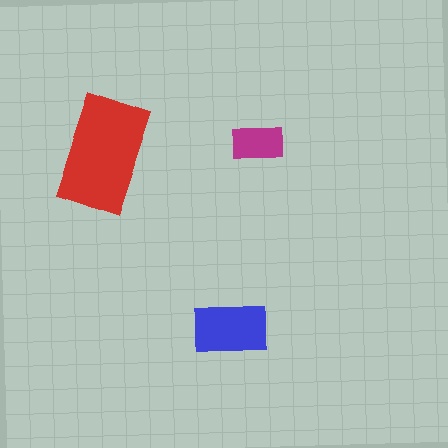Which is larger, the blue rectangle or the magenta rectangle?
The blue one.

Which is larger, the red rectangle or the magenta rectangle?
The red one.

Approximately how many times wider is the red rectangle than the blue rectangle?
About 1.5 times wider.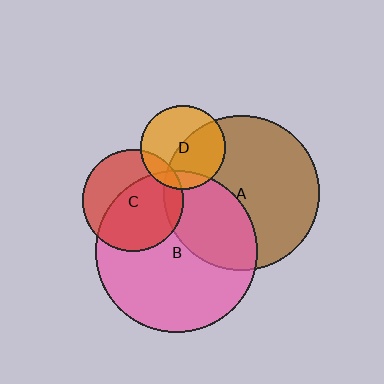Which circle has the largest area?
Circle B (pink).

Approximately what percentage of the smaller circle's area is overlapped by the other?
Approximately 15%.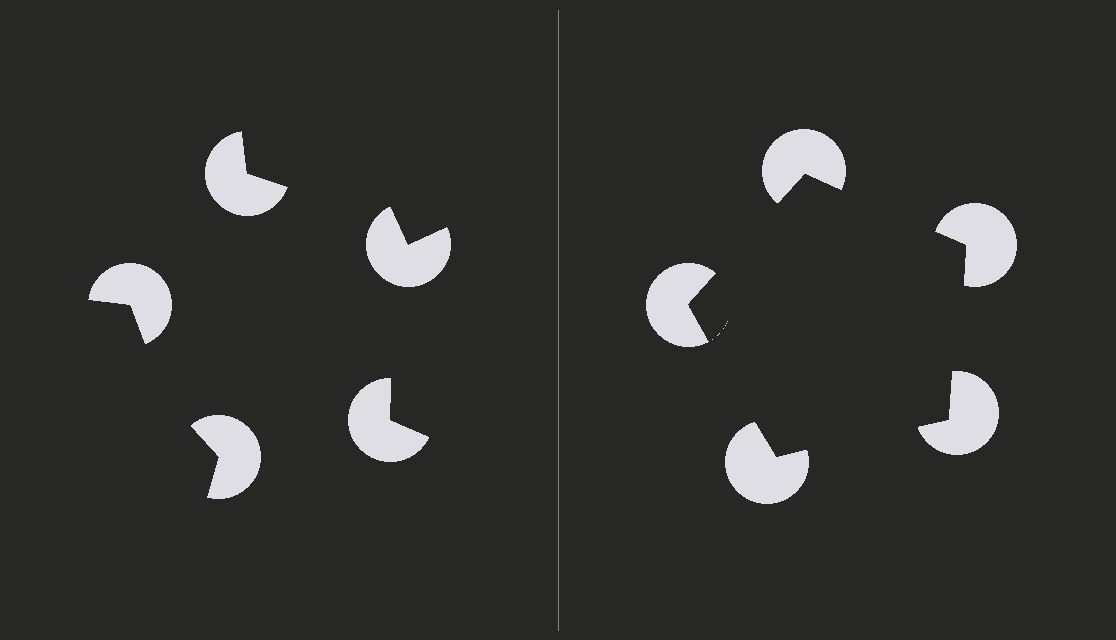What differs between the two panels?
The pac-man discs are positioned identically on both sides; only the wedge orientations differ. On the right they align to a pentagon; on the left they are misaligned.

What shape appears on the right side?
An illusory pentagon.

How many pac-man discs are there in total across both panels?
10 — 5 on each side.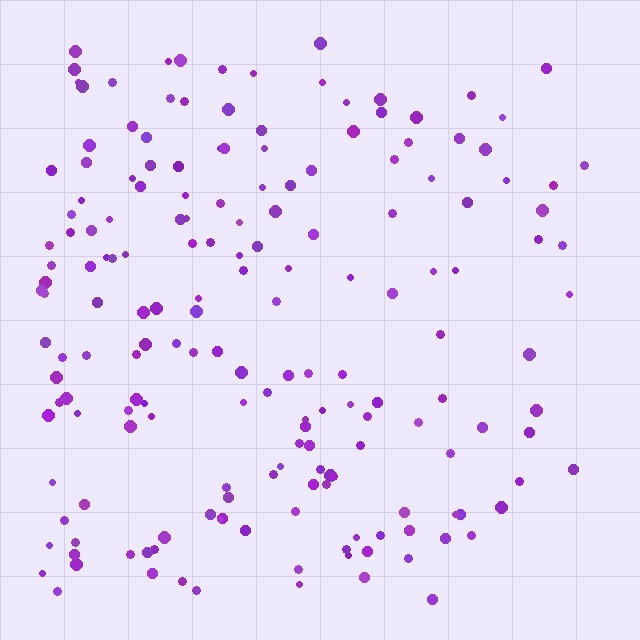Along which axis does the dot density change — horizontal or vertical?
Horizontal.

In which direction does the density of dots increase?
From right to left, with the left side densest.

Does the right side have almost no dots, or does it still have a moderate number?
Still a moderate number, just noticeably fewer than the left.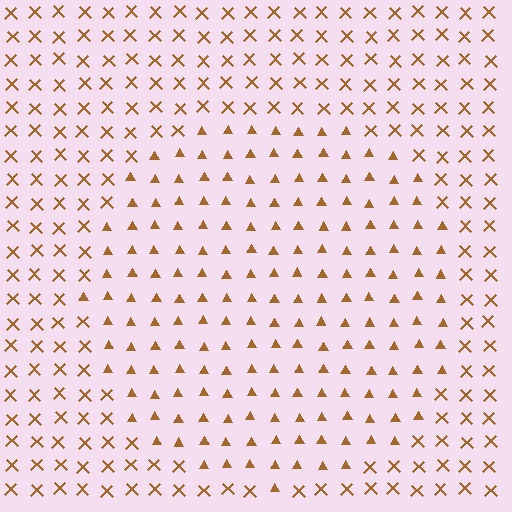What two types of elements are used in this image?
The image uses triangles inside the circle region and X marks outside it.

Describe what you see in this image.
The image is filled with small brown elements arranged in a uniform grid. A circle-shaped region contains triangles, while the surrounding area contains X marks. The boundary is defined purely by the change in element shape.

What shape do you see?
I see a circle.